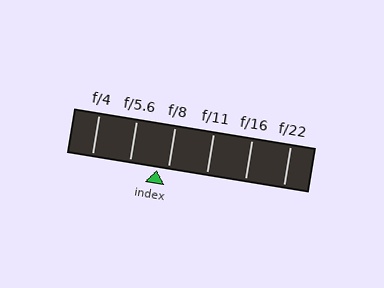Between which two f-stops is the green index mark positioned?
The index mark is between f/5.6 and f/8.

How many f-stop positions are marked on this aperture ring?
There are 6 f-stop positions marked.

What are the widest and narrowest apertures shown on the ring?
The widest aperture shown is f/4 and the narrowest is f/22.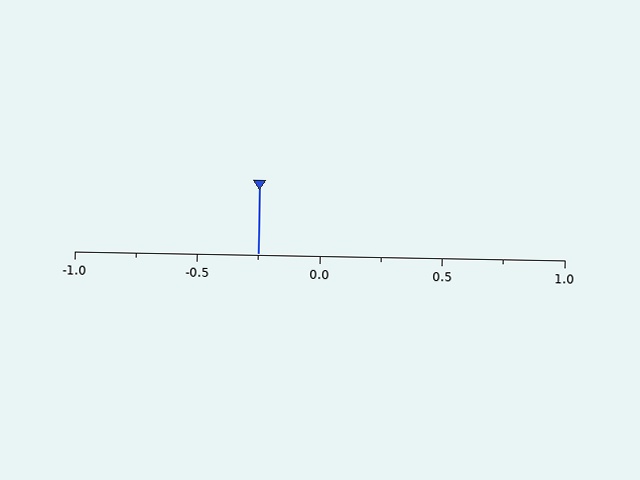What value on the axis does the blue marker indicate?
The marker indicates approximately -0.25.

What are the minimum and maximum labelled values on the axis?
The axis runs from -1.0 to 1.0.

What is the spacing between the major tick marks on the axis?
The major ticks are spaced 0.5 apart.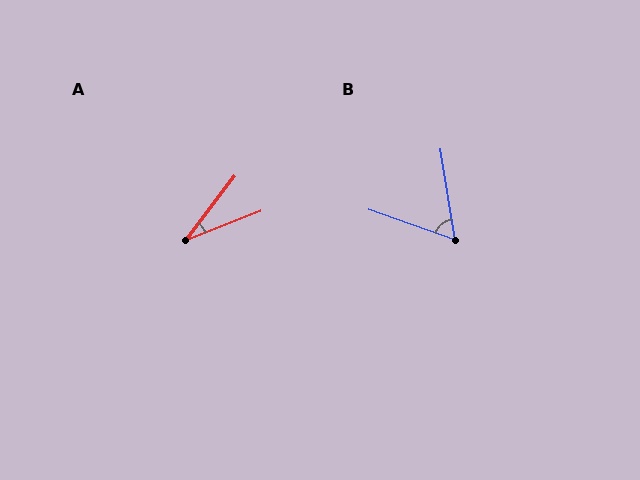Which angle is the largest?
B, at approximately 62 degrees.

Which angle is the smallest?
A, at approximately 31 degrees.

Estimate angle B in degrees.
Approximately 62 degrees.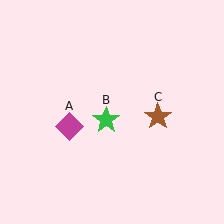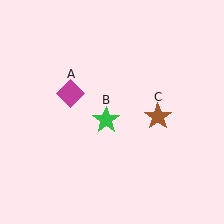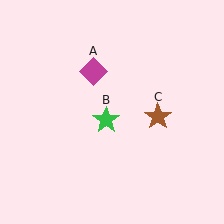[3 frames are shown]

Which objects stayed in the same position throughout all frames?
Green star (object B) and brown star (object C) remained stationary.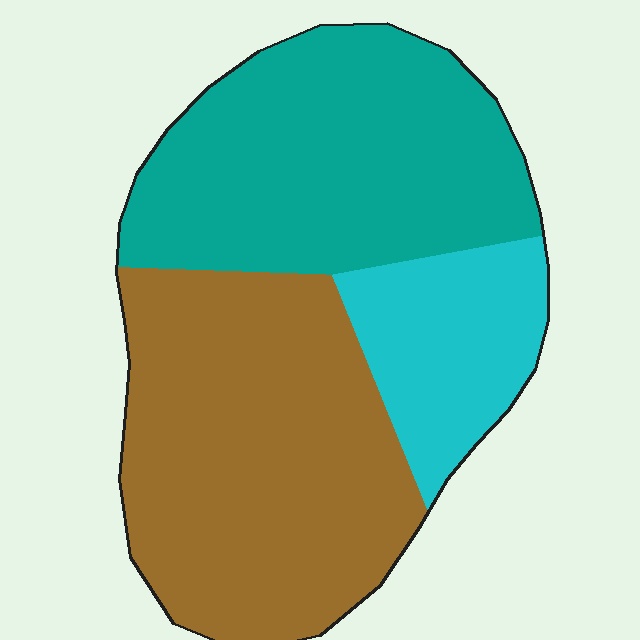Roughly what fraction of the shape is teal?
Teal takes up about three eighths (3/8) of the shape.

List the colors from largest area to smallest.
From largest to smallest: brown, teal, cyan.